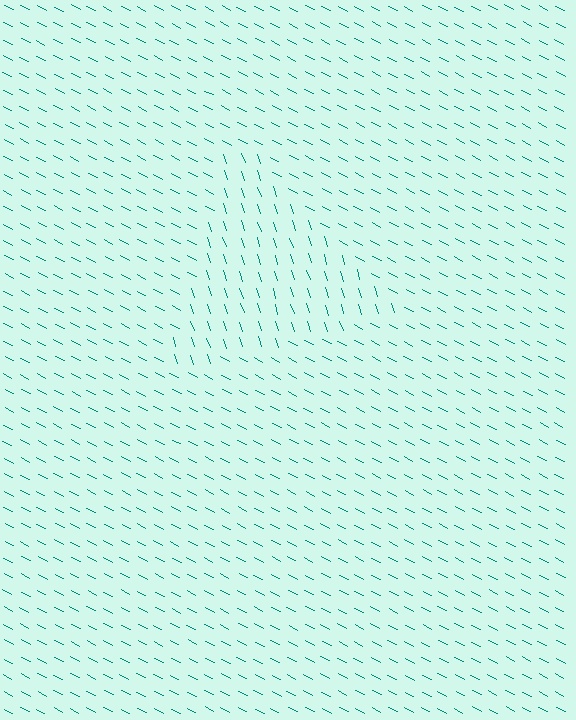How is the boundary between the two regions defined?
The boundary is defined purely by a change in line orientation (approximately 45 degrees difference). All lines are the same color and thickness.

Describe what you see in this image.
The image is filled with small teal line segments. A triangle region in the image has lines oriented differently from the surrounding lines, creating a visible texture boundary.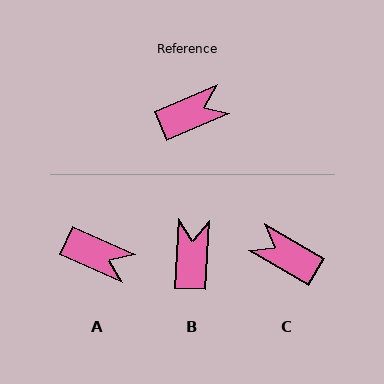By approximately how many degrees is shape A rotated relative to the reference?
Approximately 47 degrees clockwise.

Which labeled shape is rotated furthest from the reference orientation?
C, about 127 degrees away.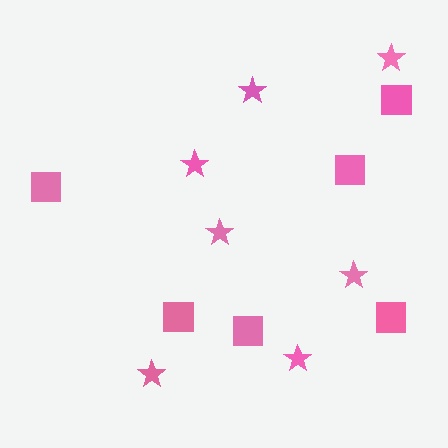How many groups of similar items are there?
There are 2 groups: one group of squares (6) and one group of stars (7).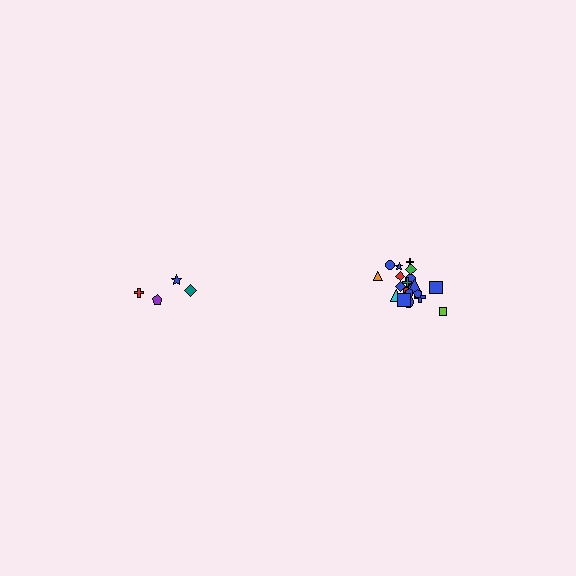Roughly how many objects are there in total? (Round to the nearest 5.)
Roughly 25 objects in total.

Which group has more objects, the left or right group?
The right group.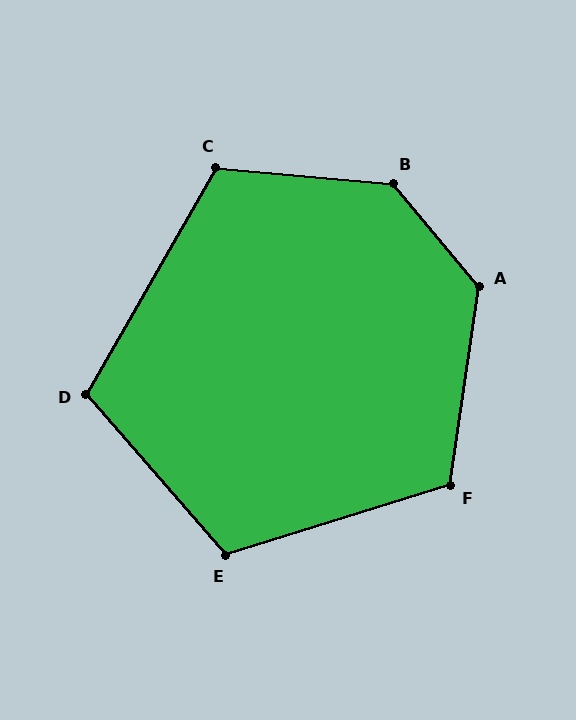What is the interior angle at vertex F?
Approximately 116 degrees (obtuse).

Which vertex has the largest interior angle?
B, at approximately 135 degrees.